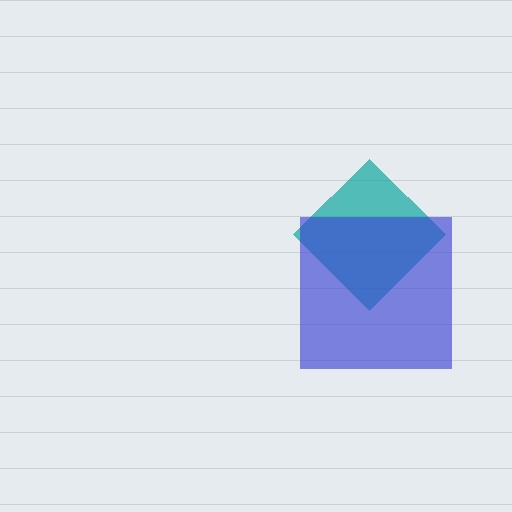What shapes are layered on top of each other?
The layered shapes are: a teal diamond, a blue square.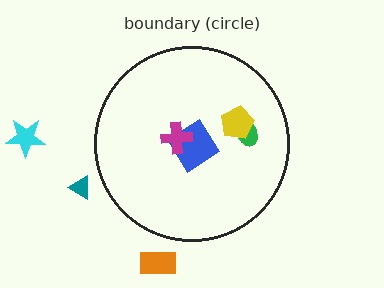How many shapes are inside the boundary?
4 inside, 3 outside.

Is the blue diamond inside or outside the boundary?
Inside.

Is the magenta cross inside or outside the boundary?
Inside.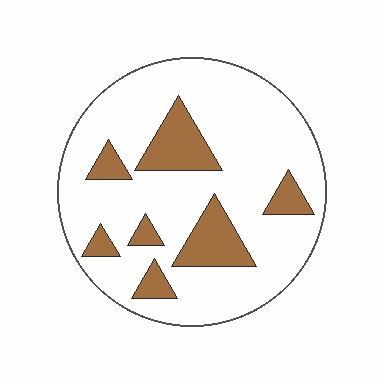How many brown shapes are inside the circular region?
7.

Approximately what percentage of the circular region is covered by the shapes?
Approximately 20%.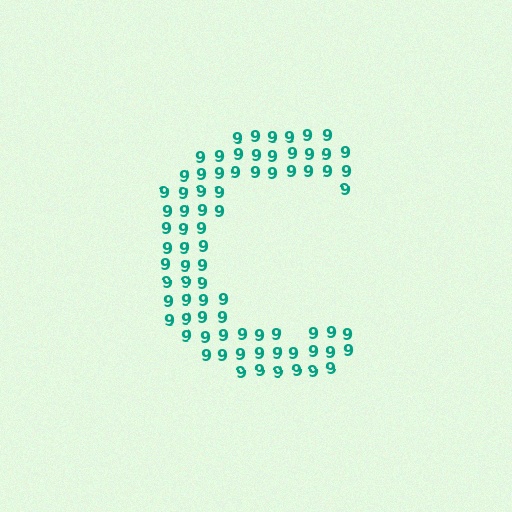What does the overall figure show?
The overall figure shows the letter C.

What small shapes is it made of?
It is made of small digit 9's.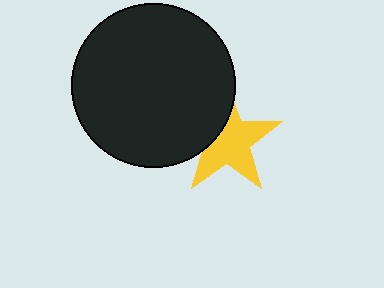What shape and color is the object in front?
The object in front is a black circle.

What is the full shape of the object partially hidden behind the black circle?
The partially hidden object is a yellow star.